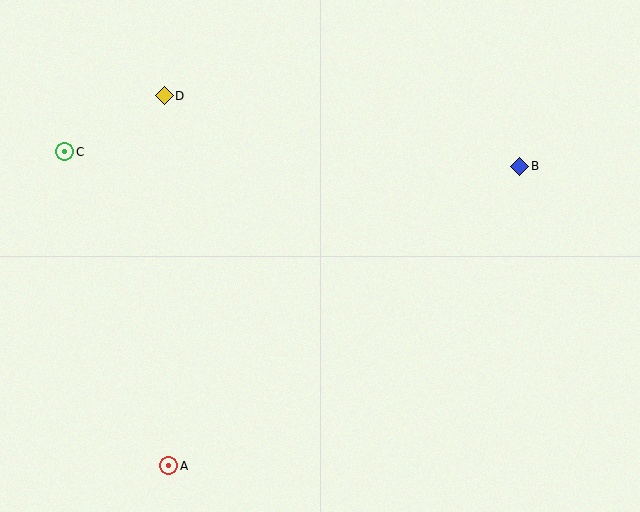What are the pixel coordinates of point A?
Point A is at (169, 466).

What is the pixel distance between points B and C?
The distance between B and C is 455 pixels.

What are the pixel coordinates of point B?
Point B is at (520, 166).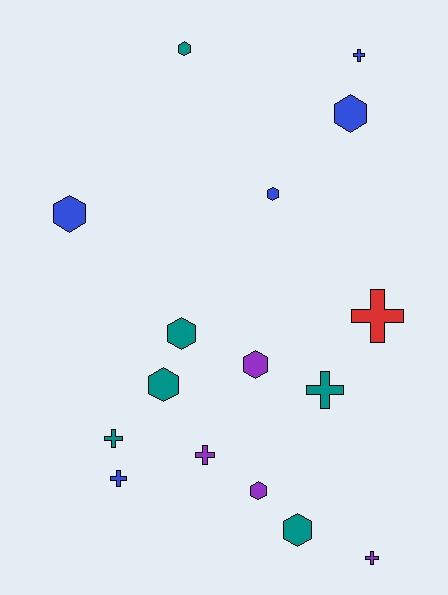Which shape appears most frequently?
Hexagon, with 9 objects.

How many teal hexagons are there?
There are 4 teal hexagons.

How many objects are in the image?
There are 16 objects.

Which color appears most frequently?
Teal, with 6 objects.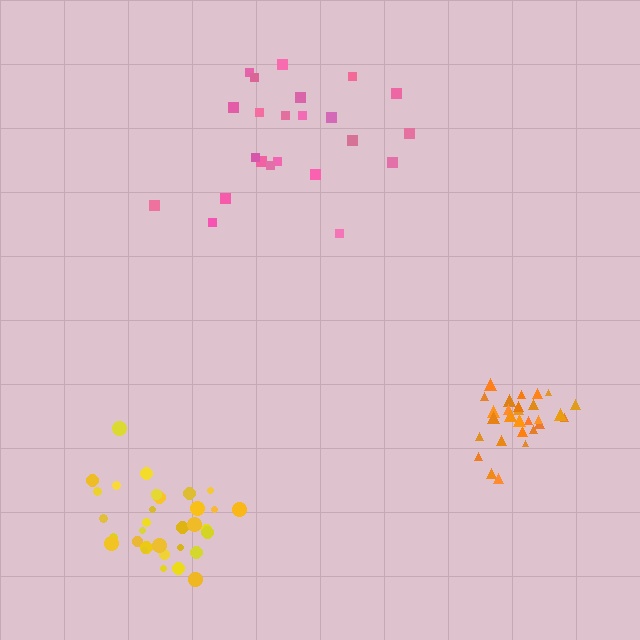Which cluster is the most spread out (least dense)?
Pink.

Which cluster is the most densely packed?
Orange.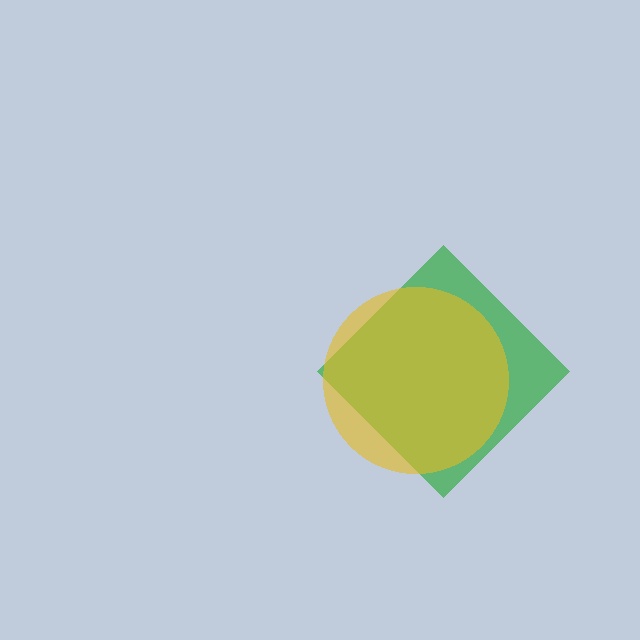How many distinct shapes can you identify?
There are 2 distinct shapes: a green diamond, a yellow circle.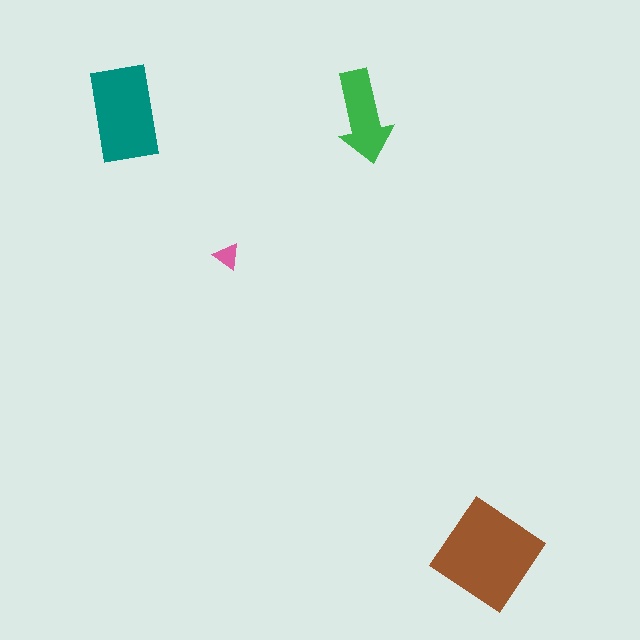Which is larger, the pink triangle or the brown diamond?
The brown diamond.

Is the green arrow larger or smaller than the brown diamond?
Smaller.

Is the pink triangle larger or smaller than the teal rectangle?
Smaller.